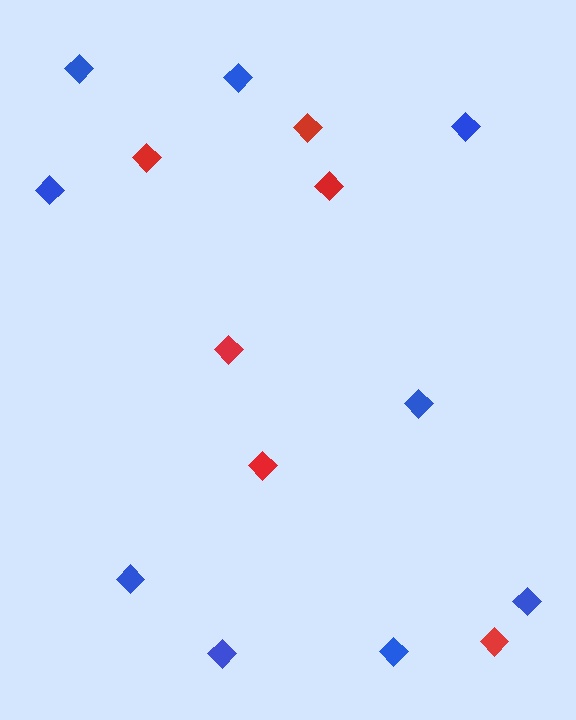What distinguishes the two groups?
There are 2 groups: one group of red diamonds (6) and one group of blue diamonds (9).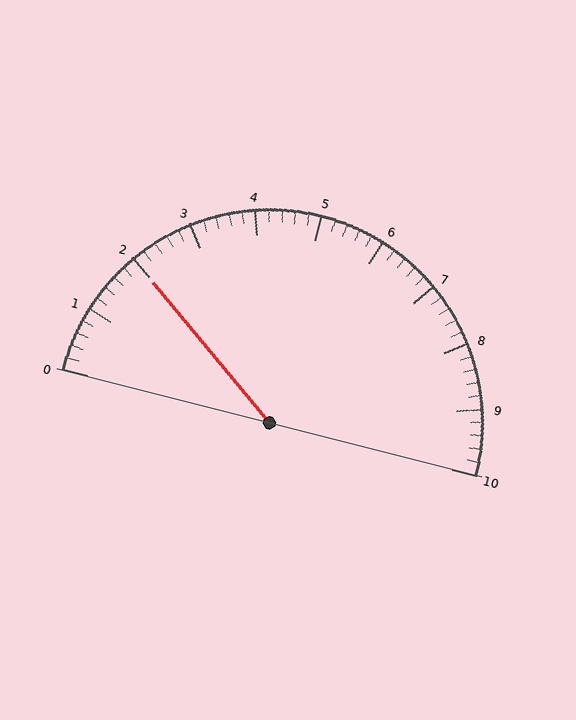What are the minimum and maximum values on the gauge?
The gauge ranges from 0 to 10.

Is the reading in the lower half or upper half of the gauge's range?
The reading is in the lower half of the range (0 to 10).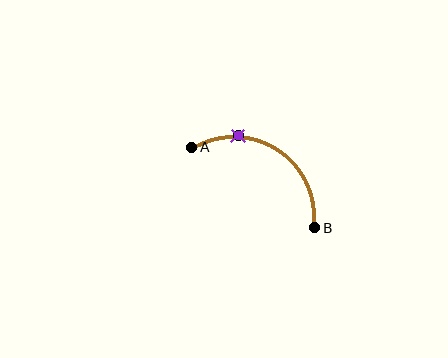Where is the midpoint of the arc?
The arc midpoint is the point on the curve farthest from the straight line joining A and B. It sits above that line.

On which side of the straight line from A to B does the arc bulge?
The arc bulges above the straight line connecting A and B.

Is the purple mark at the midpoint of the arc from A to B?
No. The purple mark lies on the arc but is closer to endpoint A. The arc midpoint would be at the point on the curve equidistant along the arc from both A and B.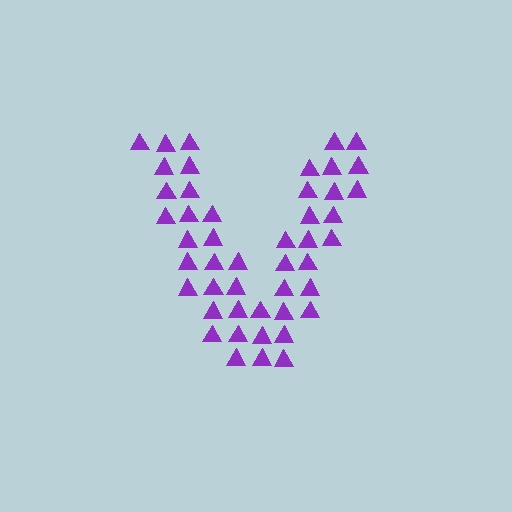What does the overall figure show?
The overall figure shows the letter V.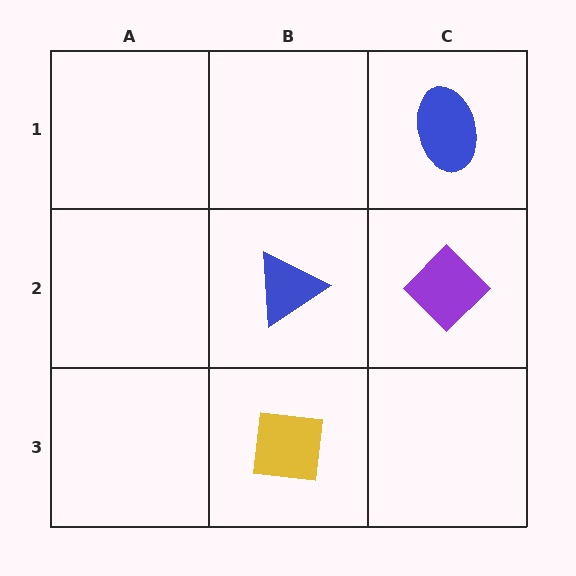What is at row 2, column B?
A blue triangle.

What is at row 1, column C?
A blue ellipse.